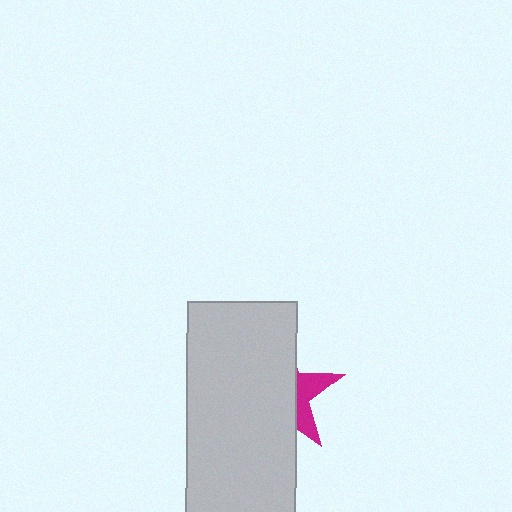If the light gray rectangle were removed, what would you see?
You would see the complete magenta star.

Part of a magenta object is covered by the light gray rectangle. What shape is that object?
It is a star.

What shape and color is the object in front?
The object in front is a light gray rectangle.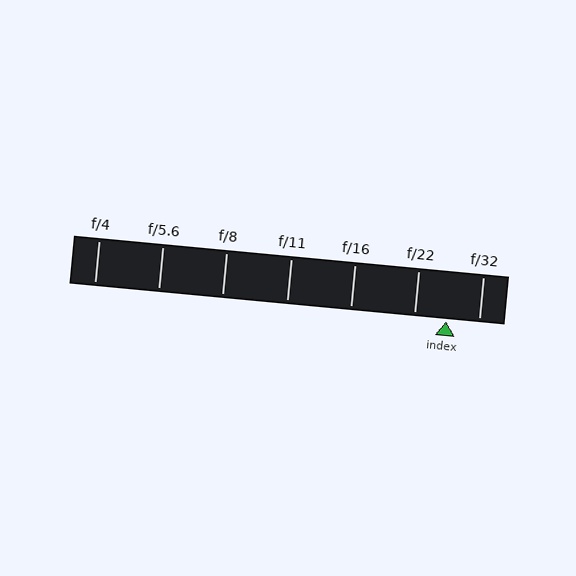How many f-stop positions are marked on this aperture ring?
There are 7 f-stop positions marked.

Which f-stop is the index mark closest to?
The index mark is closest to f/32.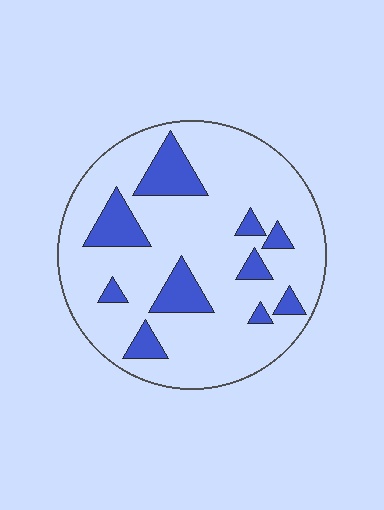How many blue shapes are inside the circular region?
10.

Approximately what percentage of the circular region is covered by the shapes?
Approximately 20%.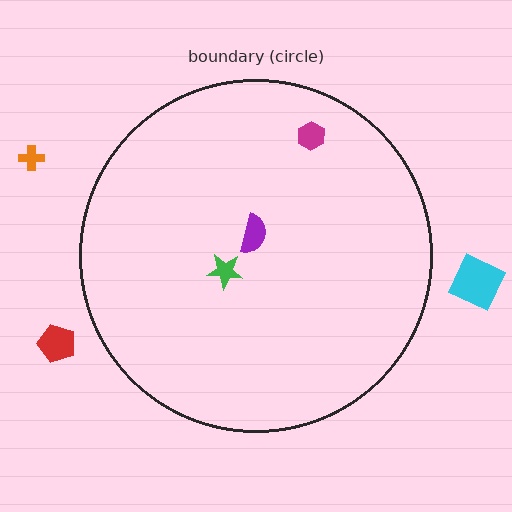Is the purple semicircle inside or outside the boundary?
Inside.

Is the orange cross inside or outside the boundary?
Outside.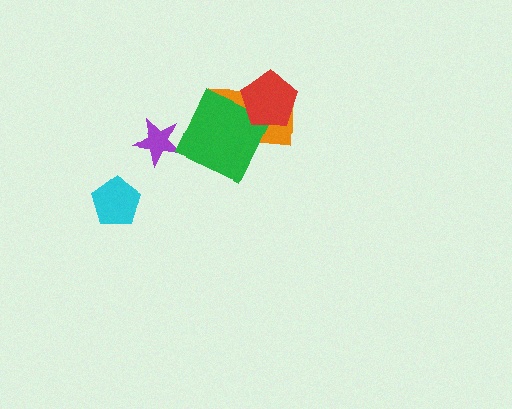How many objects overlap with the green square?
1 object overlaps with the green square.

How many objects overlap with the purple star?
0 objects overlap with the purple star.